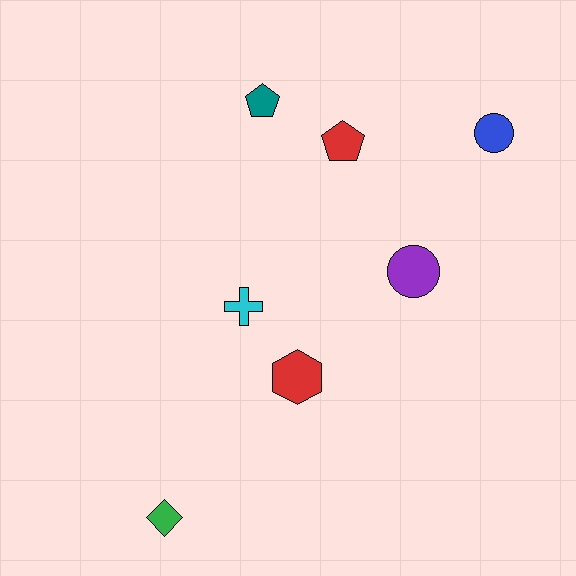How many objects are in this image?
There are 7 objects.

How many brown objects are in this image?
There are no brown objects.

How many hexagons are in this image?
There is 1 hexagon.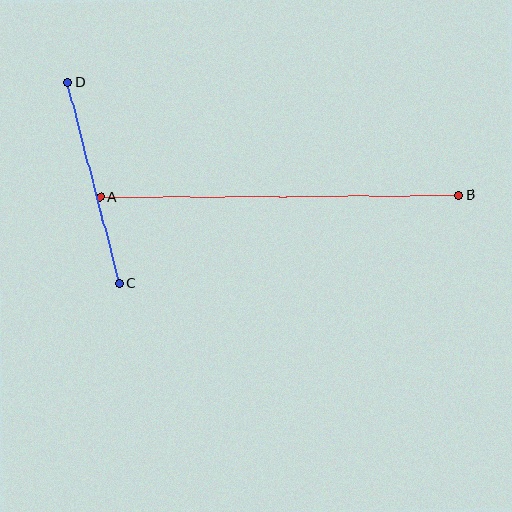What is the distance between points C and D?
The distance is approximately 208 pixels.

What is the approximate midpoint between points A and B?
The midpoint is at approximately (280, 196) pixels.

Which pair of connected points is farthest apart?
Points A and B are farthest apart.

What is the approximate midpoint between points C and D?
The midpoint is at approximately (94, 183) pixels.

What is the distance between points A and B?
The distance is approximately 359 pixels.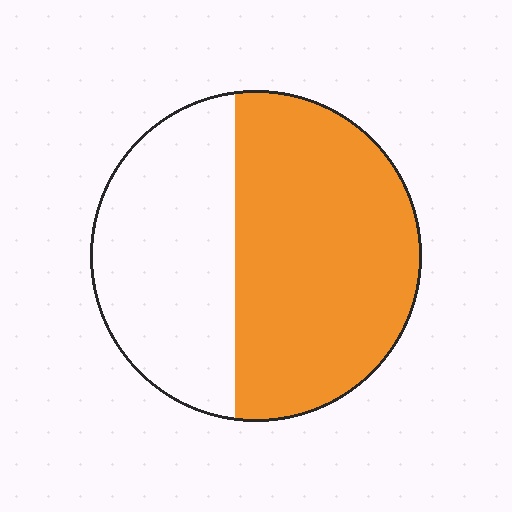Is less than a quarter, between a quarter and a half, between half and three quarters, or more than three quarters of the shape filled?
Between half and three quarters.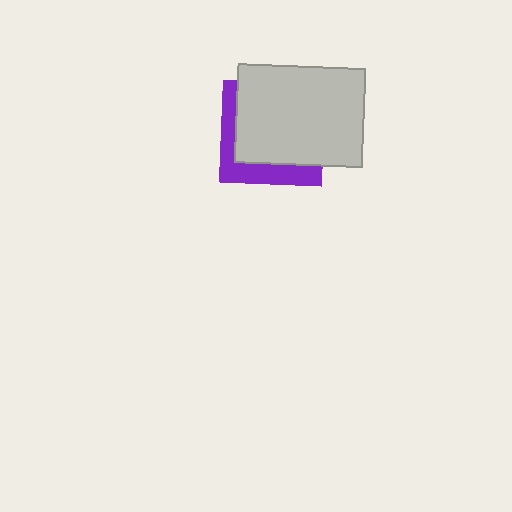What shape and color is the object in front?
The object in front is a light gray rectangle.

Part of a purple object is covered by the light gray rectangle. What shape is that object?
It is a square.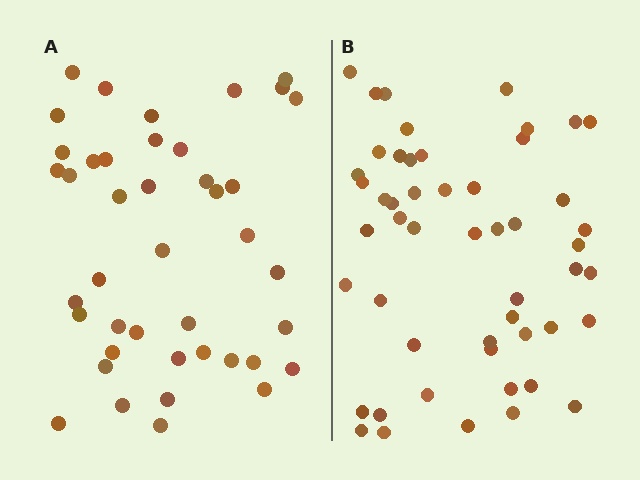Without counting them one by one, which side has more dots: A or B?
Region B (the right region) has more dots.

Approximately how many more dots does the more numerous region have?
Region B has roughly 8 or so more dots than region A.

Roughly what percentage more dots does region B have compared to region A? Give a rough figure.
About 20% more.